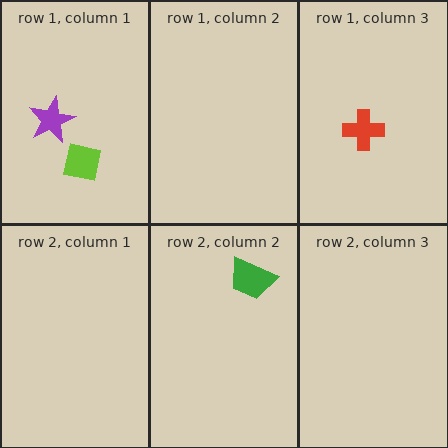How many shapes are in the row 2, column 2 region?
1.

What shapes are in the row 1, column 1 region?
The purple star, the lime square.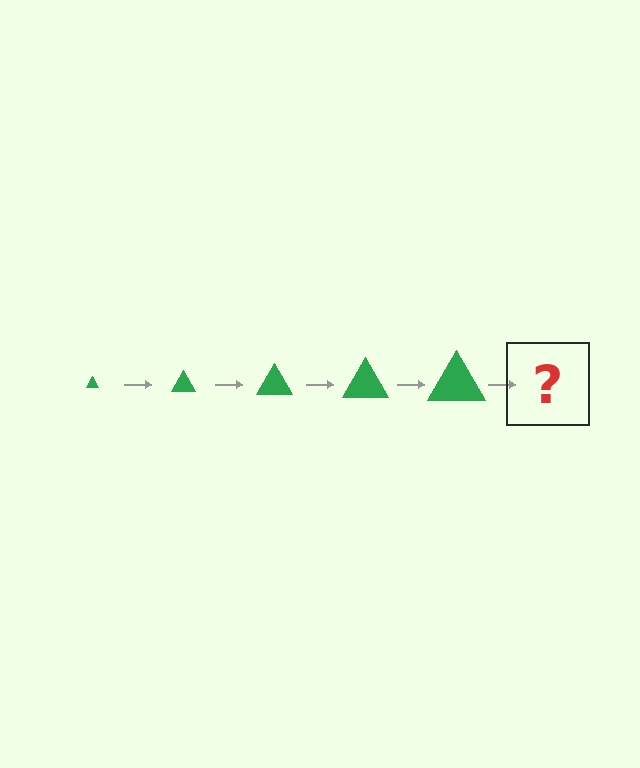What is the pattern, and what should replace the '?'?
The pattern is that the triangle gets progressively larger each step. The '?' should be a green triangle, larger than the previous one.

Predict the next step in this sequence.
The next step is a green triangle, larger than the previous one.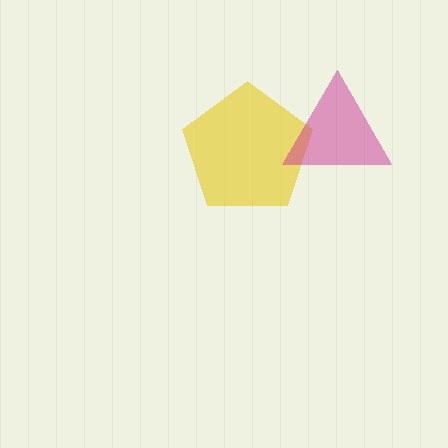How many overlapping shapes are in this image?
There are 2 overlapping shapes in the image.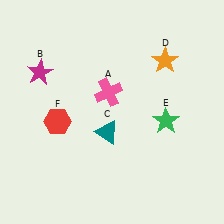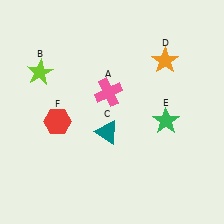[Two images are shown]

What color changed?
The star (B) changed from magenta in Image 1 to lime in Image 2.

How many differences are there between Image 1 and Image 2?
There is 1 difference between the two images.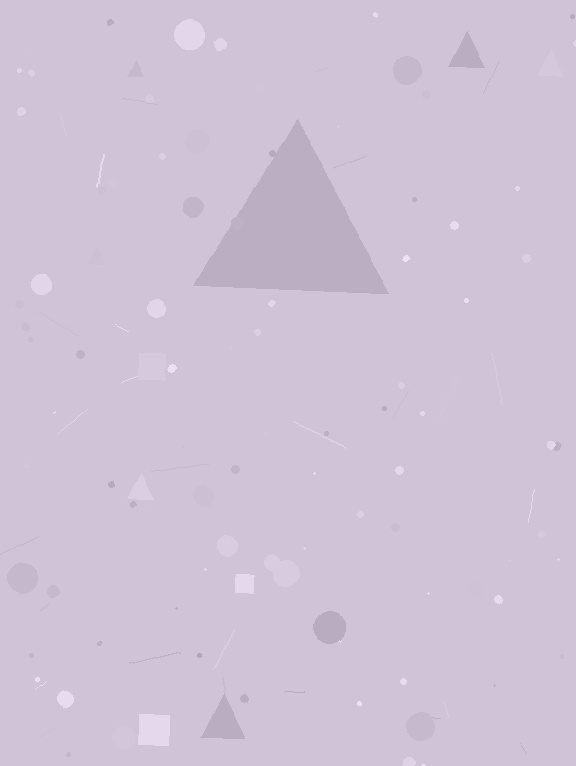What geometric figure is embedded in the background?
A triangle is embedded in the background.